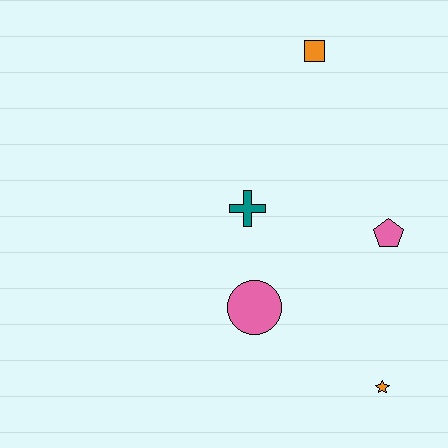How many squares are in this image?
There is 1 square.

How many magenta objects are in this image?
There are no magenta objects.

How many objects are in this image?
There are 5 objects.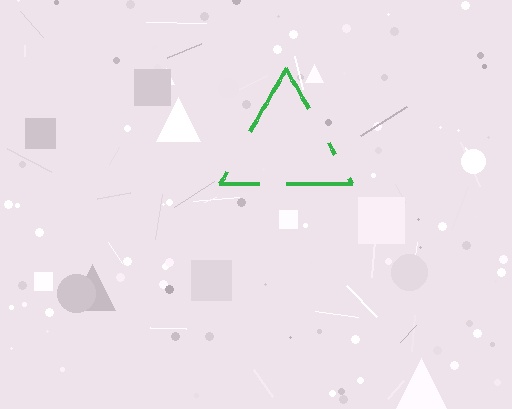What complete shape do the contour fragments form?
The contour fragments form a triangle.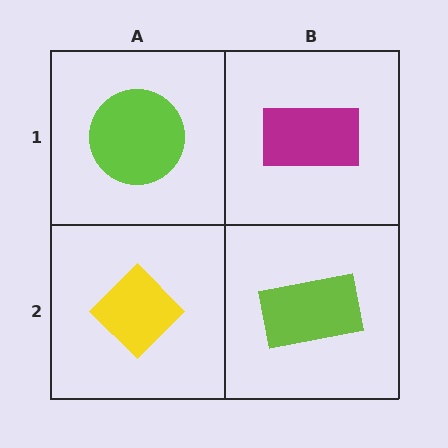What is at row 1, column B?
A magenta rectangle.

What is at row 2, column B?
A lime rectangle.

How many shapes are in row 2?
2 shapes.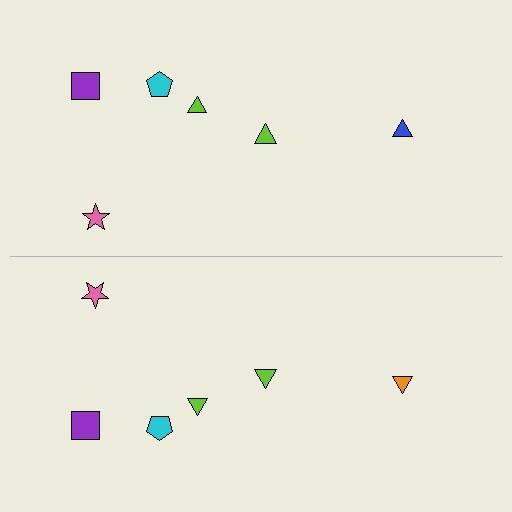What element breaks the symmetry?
The orange triangle on the bottom side breaks the symmetry — its mirror counterpart is blue.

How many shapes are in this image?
There are 12 shapes in this image.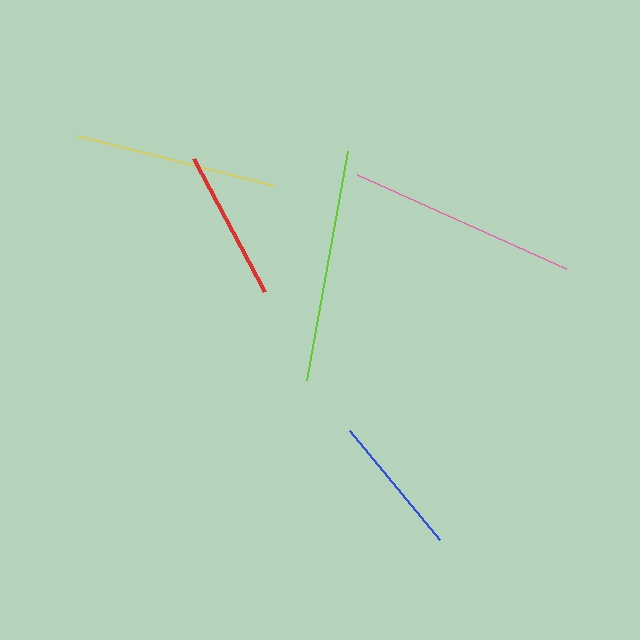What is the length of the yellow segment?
The yellow segment is approximately 203 pixels long.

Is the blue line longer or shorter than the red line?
The red line is longer than the blue line.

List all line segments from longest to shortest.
From longest to shortest: lime, pink, yellow, red, blue.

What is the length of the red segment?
The red segment is approximately 151 pixels long.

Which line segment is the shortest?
The blue line is the shortest at approximately 142 pixels.